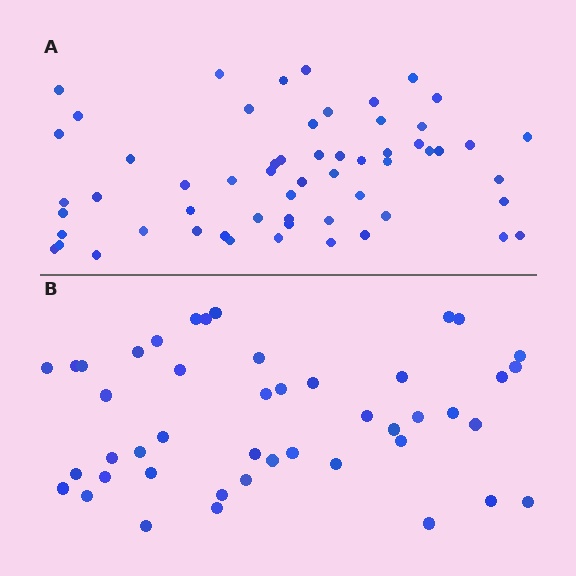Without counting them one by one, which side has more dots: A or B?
Region A (the top region) has more dots.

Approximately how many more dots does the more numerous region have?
Region A has approximately 15 more dots than region B.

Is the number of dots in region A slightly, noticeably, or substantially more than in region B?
Region A has noticeably more, but not dramatically so. The ratio is roughly 1.3 to 1.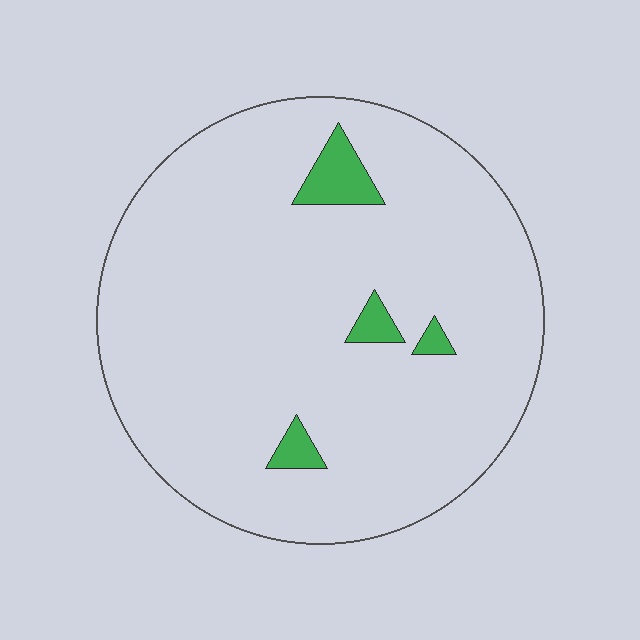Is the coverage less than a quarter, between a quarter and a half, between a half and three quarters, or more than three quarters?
Less than a quarter.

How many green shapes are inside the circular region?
4.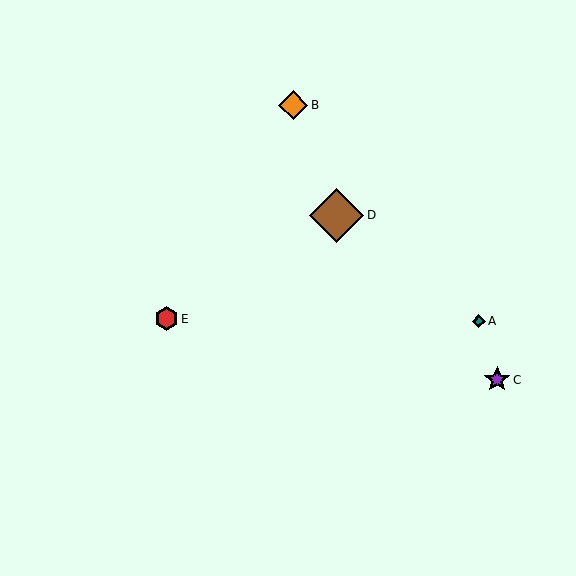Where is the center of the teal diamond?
The center of the teal diamond is at (479, 321).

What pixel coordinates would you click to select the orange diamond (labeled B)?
Click at (293, 105) to select the orange diamond B.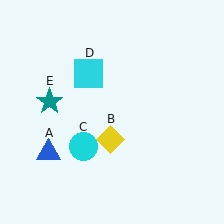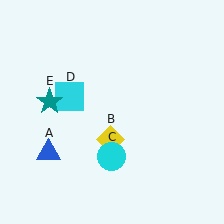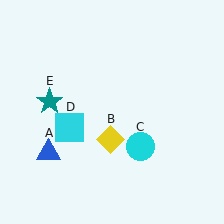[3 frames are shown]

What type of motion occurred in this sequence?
The cyan circle (object C), cyan square (object D) rotated counterclockwise around the center of the scene.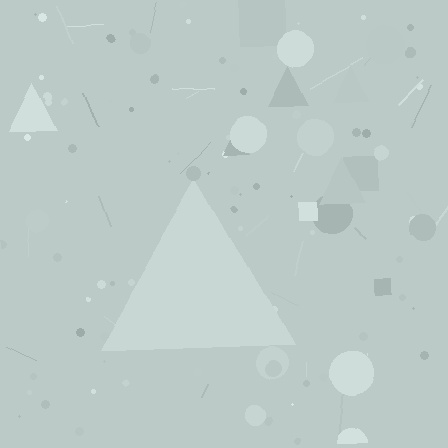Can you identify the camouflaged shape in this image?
The camouflaged shape is a triangle.